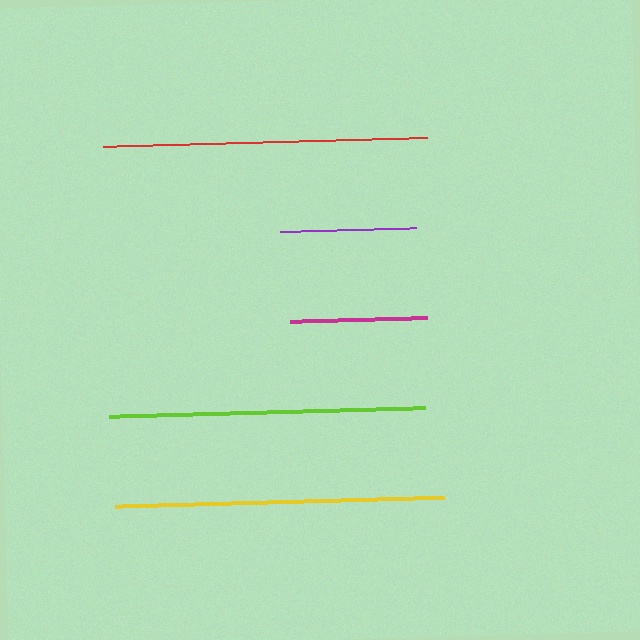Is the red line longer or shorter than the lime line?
The red line is longer than the lime line.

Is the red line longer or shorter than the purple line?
The red line is longer than the purple line.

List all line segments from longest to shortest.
From longest to shortest: yellow, red, lime, magenta, purple.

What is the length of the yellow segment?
The yellow segment is approximately 329 pixels long.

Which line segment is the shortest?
The purple line is the shortest at approximately 136 pixels.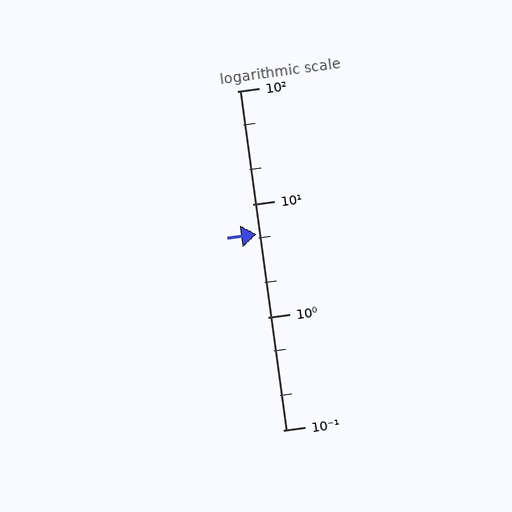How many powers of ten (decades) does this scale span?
The scale spans 3 decades, from 0.1 to 100.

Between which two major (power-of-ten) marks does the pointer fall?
The pointer is between 1 and 10.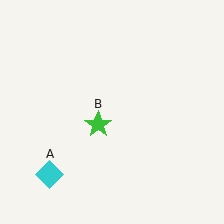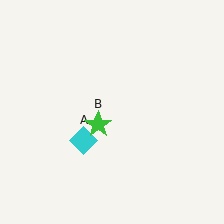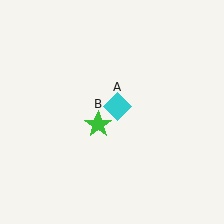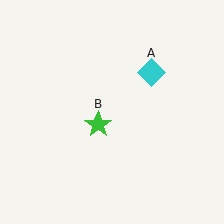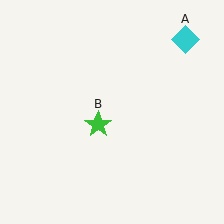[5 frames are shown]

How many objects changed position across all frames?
1 object changed position: cyan diamond (object A).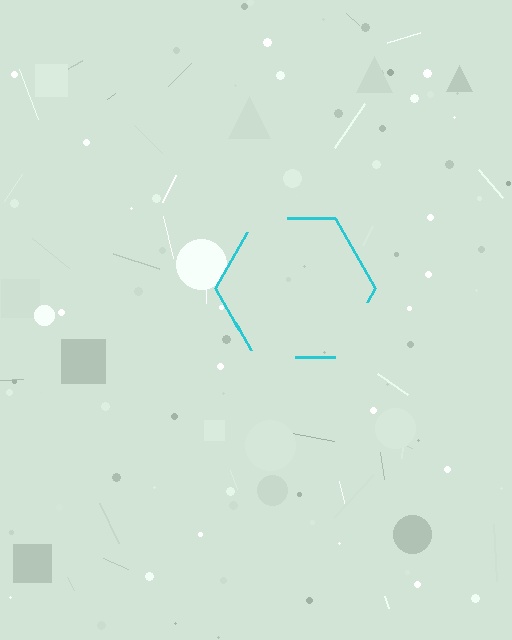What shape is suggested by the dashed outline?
The dashed outline suggests a hexagon.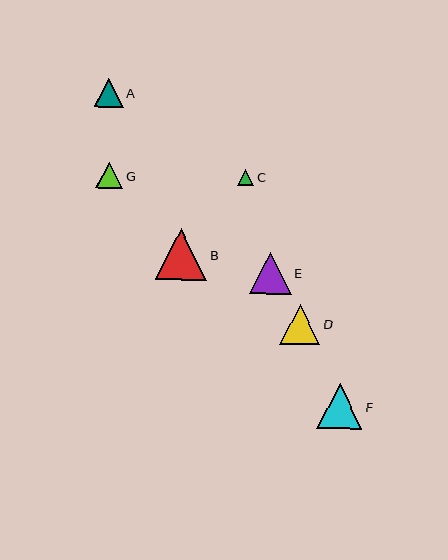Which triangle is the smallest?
Triangle C is the smallest with a size of approximately 17 pixels.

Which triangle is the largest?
Triangle B is the largest with a size of approximately 51 pixels.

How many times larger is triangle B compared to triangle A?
Triangle B is approximately 1.8 times the size of triangle A.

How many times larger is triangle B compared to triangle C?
Triangle B is approximately 3.1 times the size of triangle C.